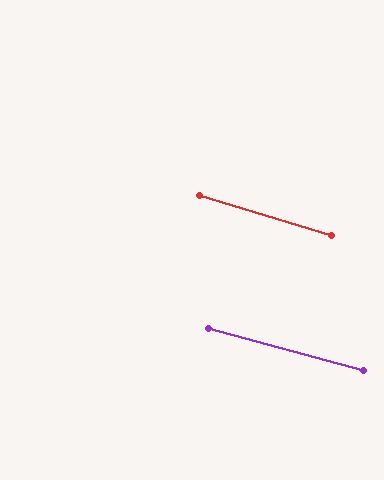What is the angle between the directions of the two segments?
Approximately 2 degrees.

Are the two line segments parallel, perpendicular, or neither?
Parallel — their directions differ by only 1.7°.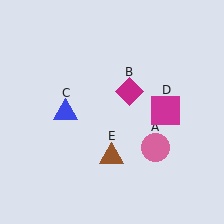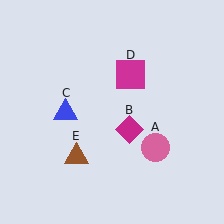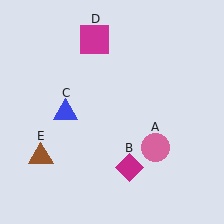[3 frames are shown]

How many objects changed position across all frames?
3 objects changed position: magenta diamond (object B), magenta square (object D), brown triangle (object E).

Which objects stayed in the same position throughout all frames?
Pink circle (object A) and blue triangle (object C) remained stationary.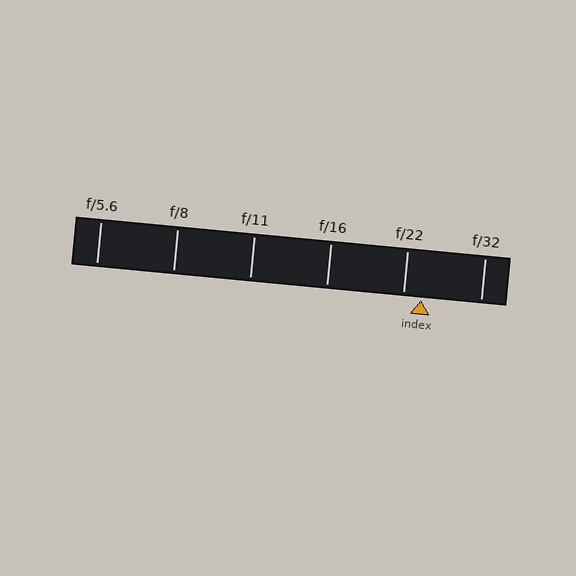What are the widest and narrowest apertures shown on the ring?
The widest aperture shown is f/5.6 and the narrowest is f/32.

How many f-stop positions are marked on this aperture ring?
There are 6 f-stop positions marked.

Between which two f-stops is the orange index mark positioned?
The index mark is between f/22 and f/32.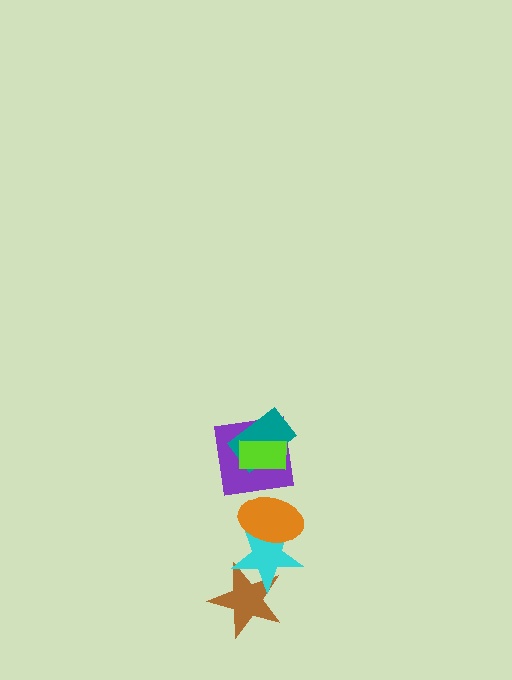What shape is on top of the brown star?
The cyan star is on top of the brown star.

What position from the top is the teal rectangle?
The teal rectangle is 2nd from the top.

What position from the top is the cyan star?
The cyan star is 5th from the top.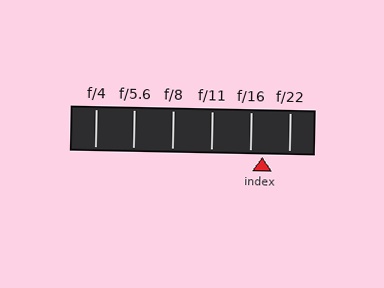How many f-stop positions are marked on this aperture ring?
There are 6 f-stop positions marked.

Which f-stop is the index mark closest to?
The index mark is closest to f/16.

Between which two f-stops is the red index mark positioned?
The index mark is between f/16 and f/22.